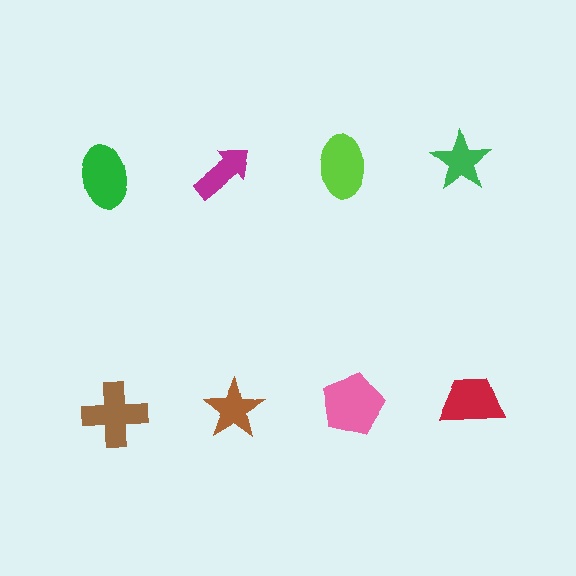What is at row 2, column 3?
A pink pentagon.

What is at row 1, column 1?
A green ellipse.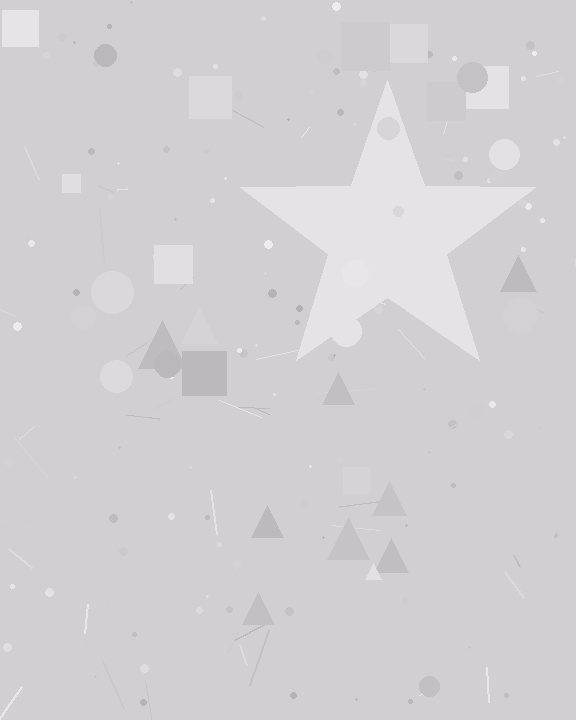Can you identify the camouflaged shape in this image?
The camouflaged shape is a star.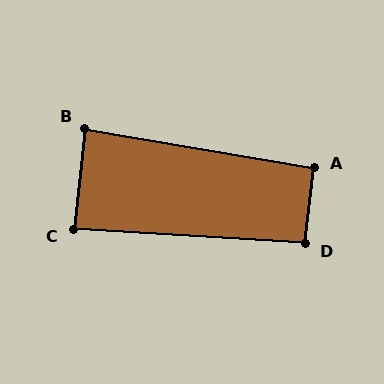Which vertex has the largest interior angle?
D, at approximately 93 degrees.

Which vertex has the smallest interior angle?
B, at approximately 87 degrees.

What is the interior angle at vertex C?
Approximately 87 degrees (approximately right).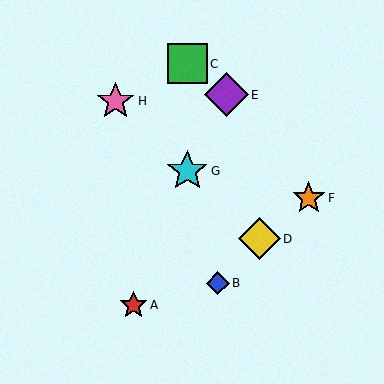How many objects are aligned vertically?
2 objects (C, G) are aligned vertically.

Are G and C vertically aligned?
Yes, both are at x≈187.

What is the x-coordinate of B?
Object B is at x≈218.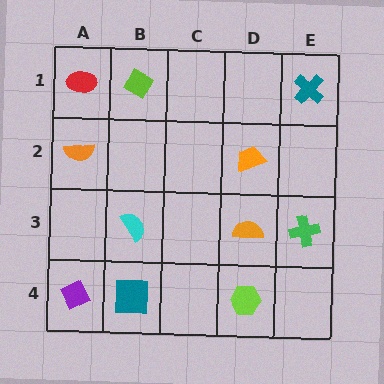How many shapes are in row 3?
3 shapes.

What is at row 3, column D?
An orange semicircle.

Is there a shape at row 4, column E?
No, that cell is empty.